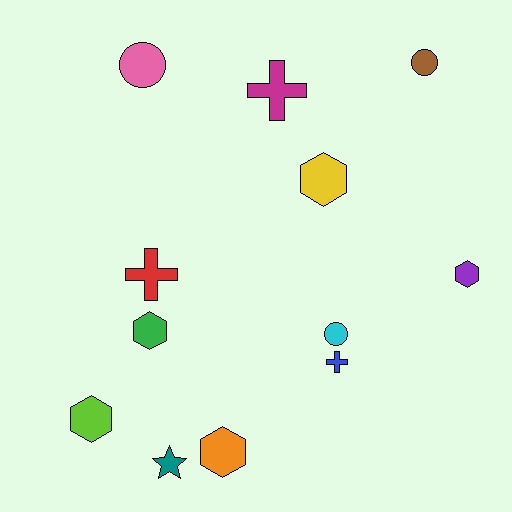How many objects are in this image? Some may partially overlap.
There are 12 objects.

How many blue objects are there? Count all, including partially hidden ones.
There is 1 blue object.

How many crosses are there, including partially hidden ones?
There are 3 crosses.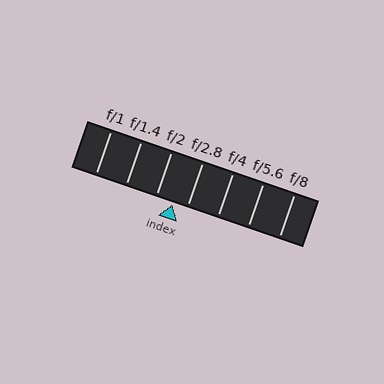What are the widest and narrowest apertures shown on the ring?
The widest aperture shown is f/1 and the narrowest is f/8.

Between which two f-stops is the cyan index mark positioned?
The index mark is between f/2 and f/2.8.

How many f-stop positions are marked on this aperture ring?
There are 7 f-stop positions marked.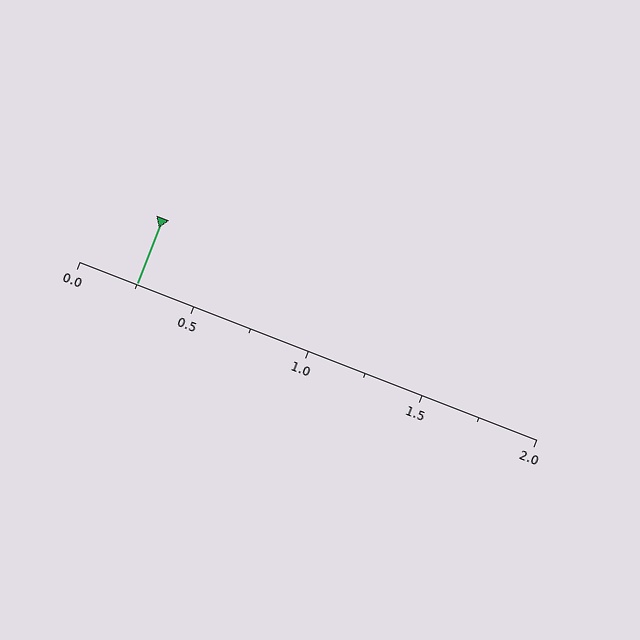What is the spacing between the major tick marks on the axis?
The major ticks are spaced 0.5 apart.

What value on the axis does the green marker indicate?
The marker indicates approximately 0.25.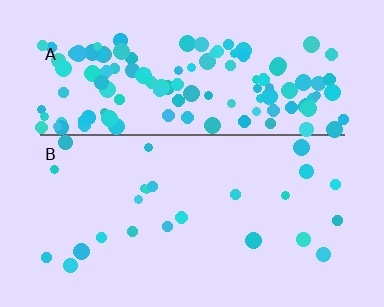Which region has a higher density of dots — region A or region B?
A (the top).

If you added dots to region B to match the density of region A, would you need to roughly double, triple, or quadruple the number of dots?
Approximately quadruple.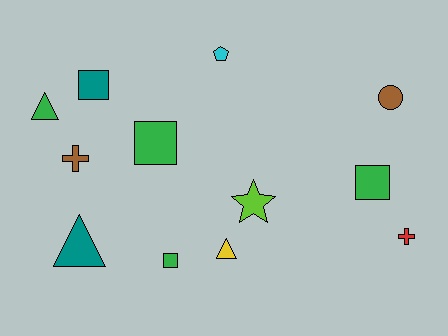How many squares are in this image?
There are 4 squares.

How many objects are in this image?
There are 12 objects.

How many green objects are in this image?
There are 4 green objects.